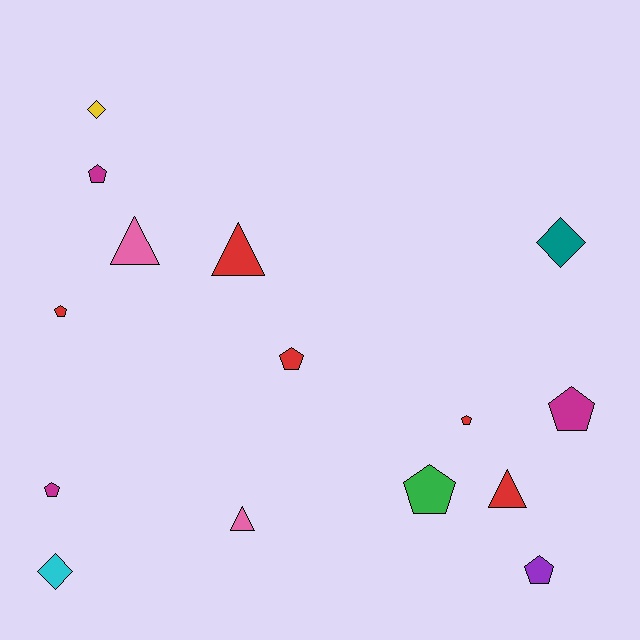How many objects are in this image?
There are 15 objects.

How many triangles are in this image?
There are 4 triangles.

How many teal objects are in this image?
There is 1 teal object.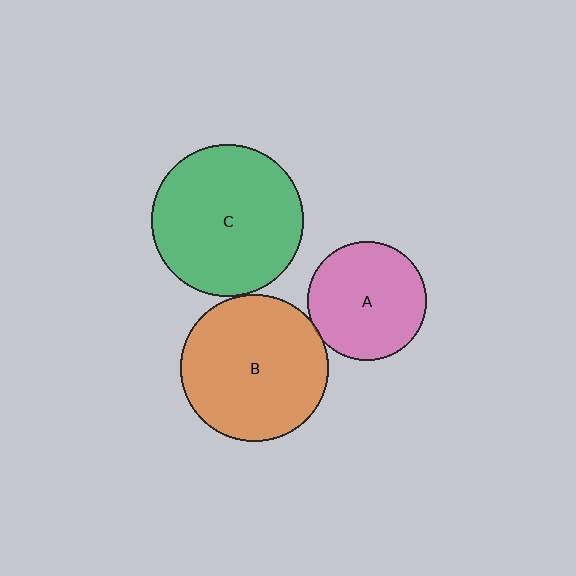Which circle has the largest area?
Circle C (green).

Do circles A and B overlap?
Yes.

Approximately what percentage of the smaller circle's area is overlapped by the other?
Approximately 5%.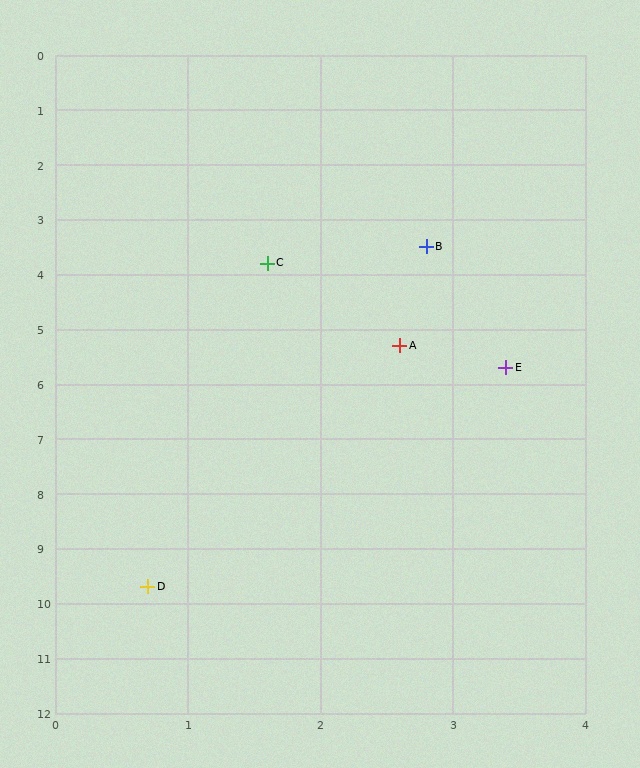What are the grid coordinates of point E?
Point E is at approximately (3.4, 5.7).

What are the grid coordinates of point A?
Point A is at approximately (2.6, 5.3).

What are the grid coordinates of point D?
Point D is at approximately (0.7, 9.7).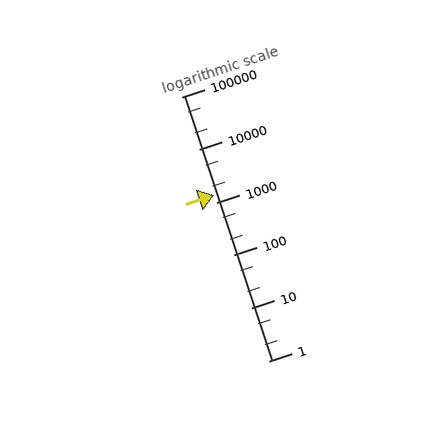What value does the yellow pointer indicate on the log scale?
The pointer indicates approximately 1400.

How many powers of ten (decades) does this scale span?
The scale spans 5 decades, from 1 to 100000.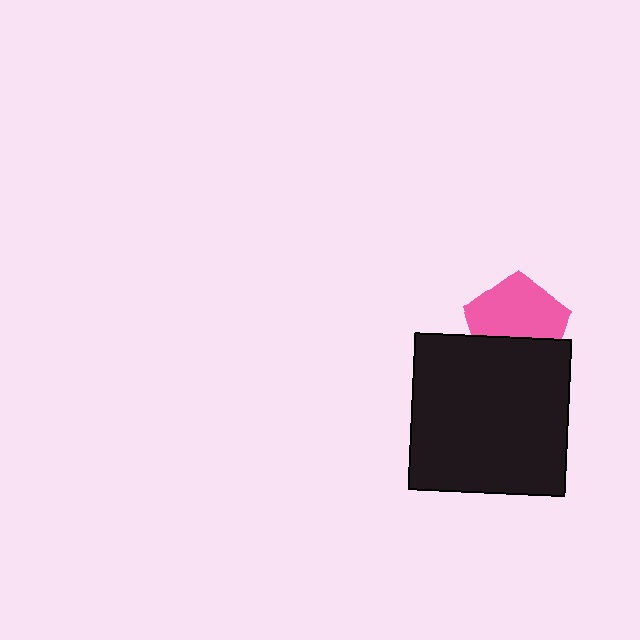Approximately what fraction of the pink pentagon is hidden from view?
Roughly 38% of the pink pentagon is hidden behind the black square.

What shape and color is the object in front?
The object in front is a black square.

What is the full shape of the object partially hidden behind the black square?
The partially hidden object is a pink pentagon.